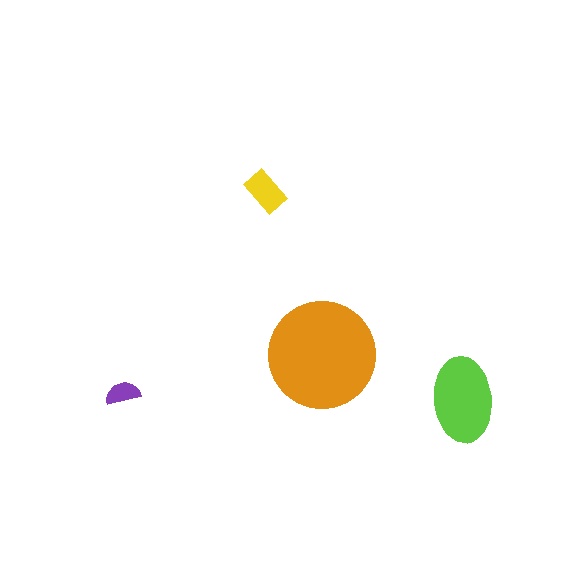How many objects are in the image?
There are 4 objects in the image.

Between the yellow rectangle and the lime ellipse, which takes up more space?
The lime ellipse.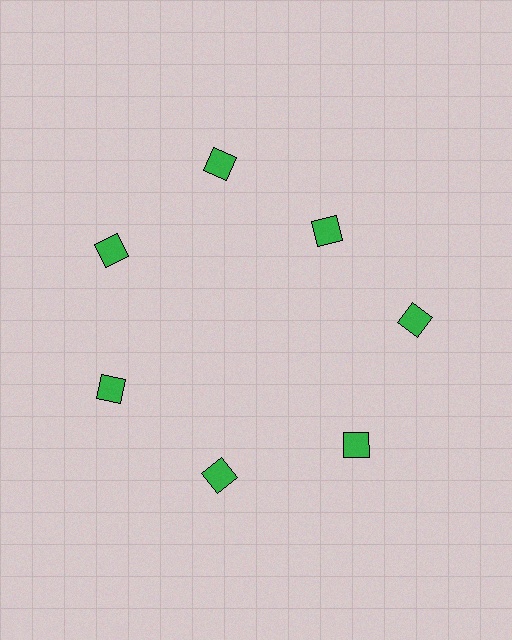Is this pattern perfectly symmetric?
No. The 7 green squares are arranged in a ring, but one element near the 1 o'clock position is pulled inward toward the center, breaking the 7-fold rotational symmetry.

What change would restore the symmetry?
The symmetry would be restored by moving it outward, back onto the ring so that all 7 squares sit at equal angles and equal distance from the center.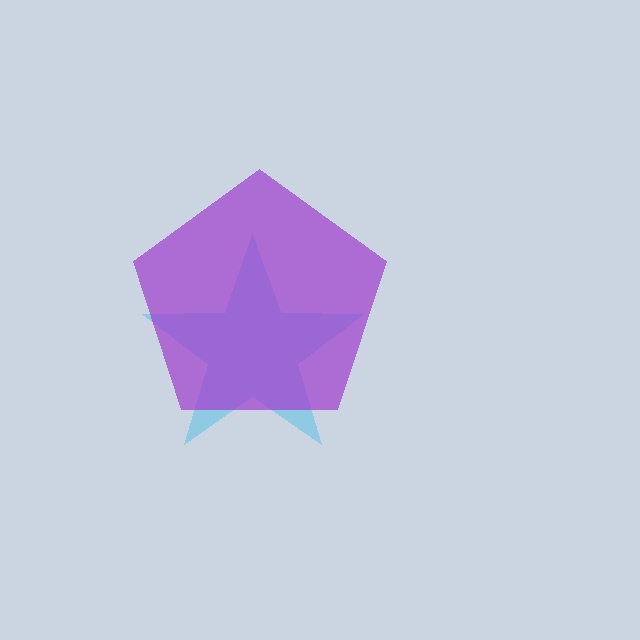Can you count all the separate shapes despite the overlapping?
Yes, there are 2 separate shapes.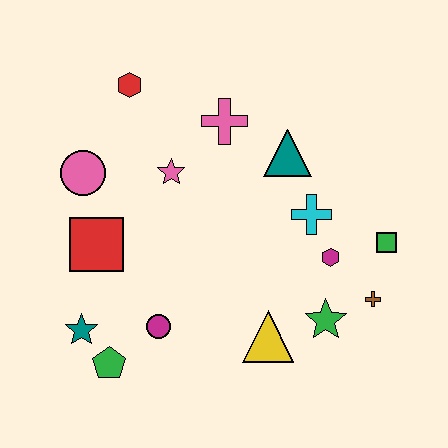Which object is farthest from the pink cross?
The green pentagon is farthest from the pink cross.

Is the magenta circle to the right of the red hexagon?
Yes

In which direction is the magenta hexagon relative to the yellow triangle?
The magenta hexagon is above the yellow triangle.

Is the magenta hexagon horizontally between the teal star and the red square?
No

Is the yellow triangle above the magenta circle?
No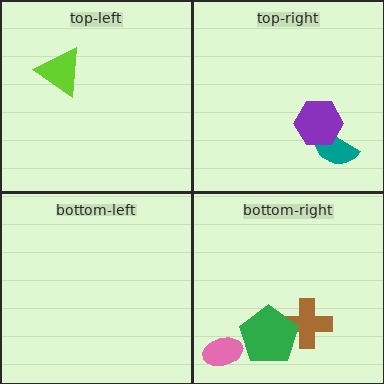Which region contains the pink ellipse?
The bottom-right region.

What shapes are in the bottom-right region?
The brown cross, the pink ellipse, the green pentagon.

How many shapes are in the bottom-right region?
3.